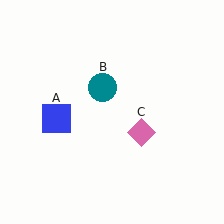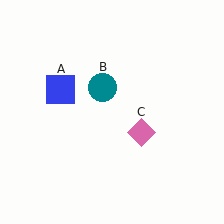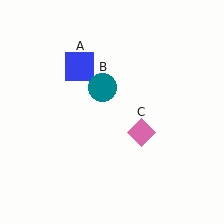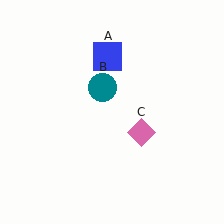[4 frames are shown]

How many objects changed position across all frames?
1 object changed position: blue square (object A).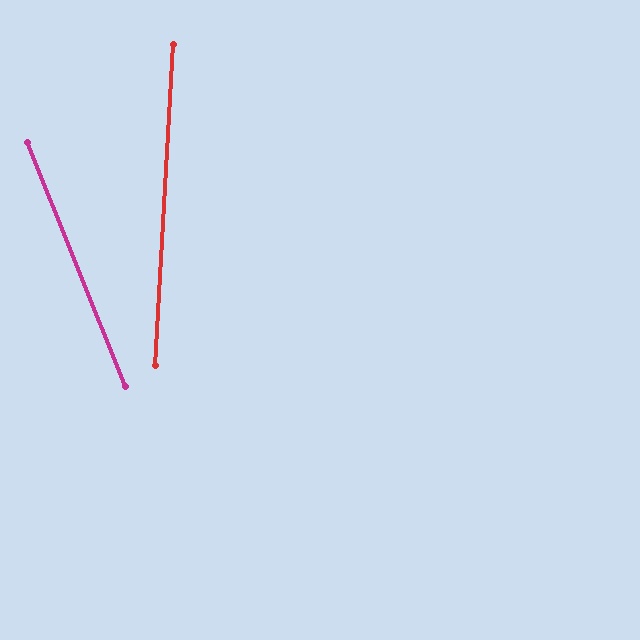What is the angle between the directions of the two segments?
Approximately 25 degrees.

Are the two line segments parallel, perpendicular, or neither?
Neither parallel nor perpendicular — they differ by about 25°.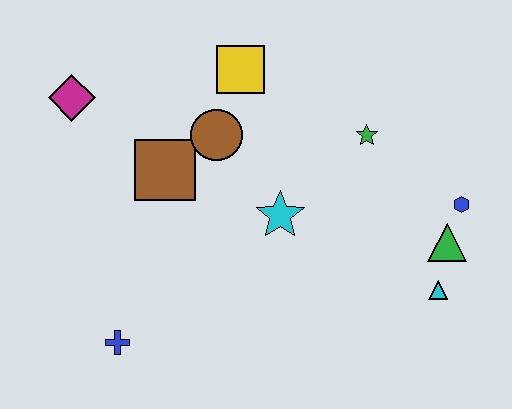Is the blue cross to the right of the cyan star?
No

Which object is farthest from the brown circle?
The cyan triangle is farthest from the brown circle.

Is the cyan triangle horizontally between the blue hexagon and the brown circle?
Yes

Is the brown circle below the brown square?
No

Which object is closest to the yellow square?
The brown circle is closest to the yellow square.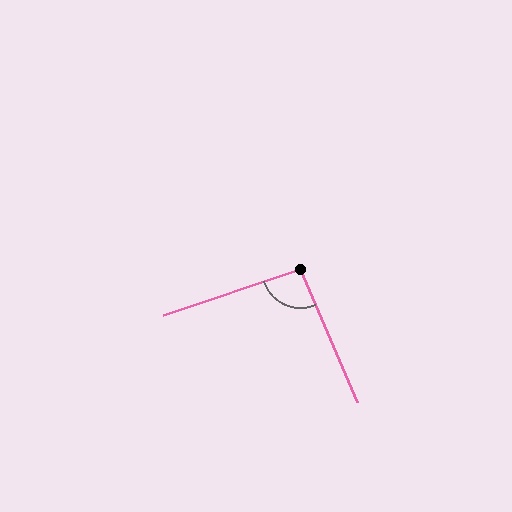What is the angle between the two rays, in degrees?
Approximately 94 degrees.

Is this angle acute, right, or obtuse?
It is approximately a right angle.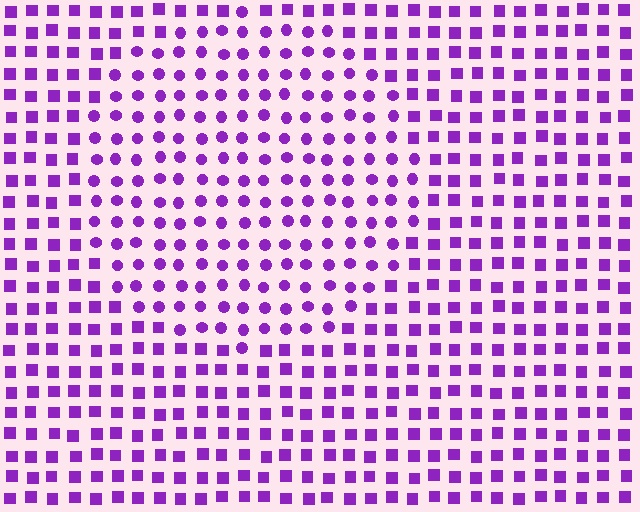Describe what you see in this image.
The image is filled with small purple elements arranged in a uniform grid. A circle-shaped region contains circles, while the surrounding area contains squares. The boundary is defined purely by the change in element shape.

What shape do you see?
I see a circle.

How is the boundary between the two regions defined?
The boundary is defined by a change in element shape: circles inside vs. squares outside. All elements share the same color and spacing.